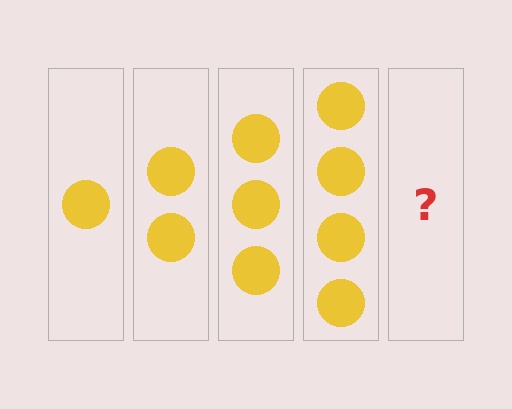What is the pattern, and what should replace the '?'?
The pattern is that each step adds one more circle. The '?' should be 5 circles.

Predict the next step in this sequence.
The next step is 5 circles.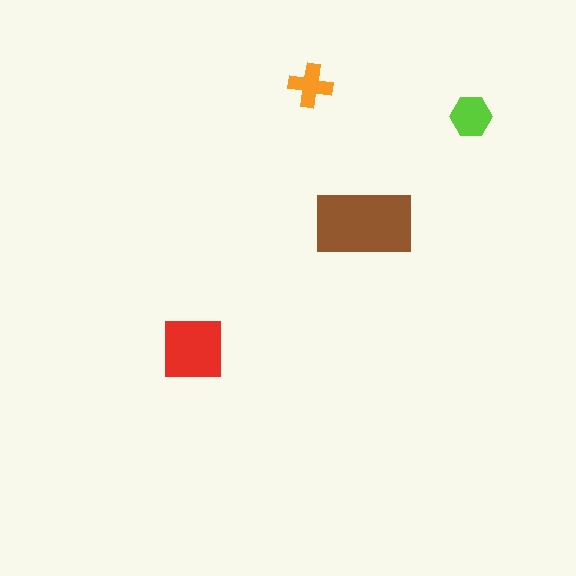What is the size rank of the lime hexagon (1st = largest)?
3rd.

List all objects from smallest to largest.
The orange cross, the lime hexagon, the red square, the brown rectangle.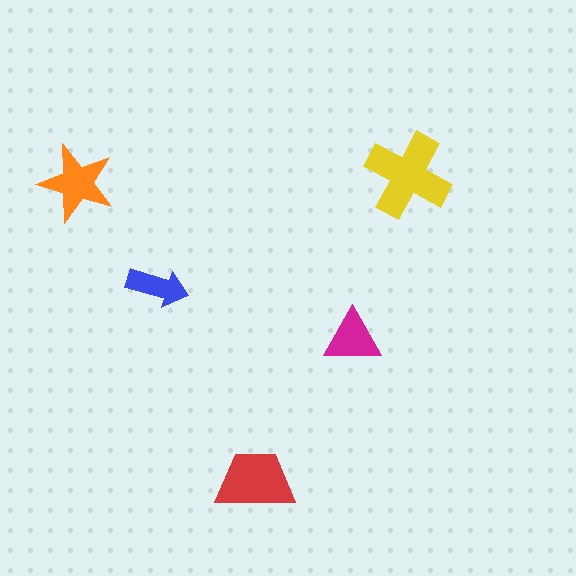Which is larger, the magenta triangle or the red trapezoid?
The red trapezoid.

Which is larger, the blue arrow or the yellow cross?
The yellow cross.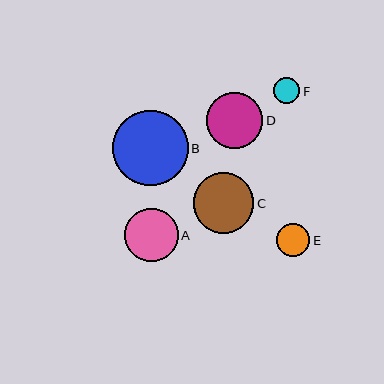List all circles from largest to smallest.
From largest to smallest: B, C, D, A, E, F.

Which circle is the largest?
Circle B is the largest with a size of approximately 76 pixels.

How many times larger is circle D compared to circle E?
Circle D is approximately 1.7 times the size of circle E.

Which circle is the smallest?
Circle F is the smallest with a size of approximately 26 pixels.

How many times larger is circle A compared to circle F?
Circle A is approximately 2.1 times the size of circle F.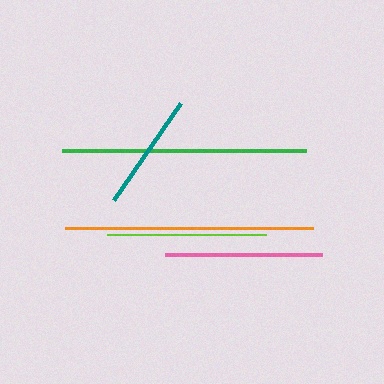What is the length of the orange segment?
The orange segment is approximately 248 pixels long.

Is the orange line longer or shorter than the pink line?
The orange line is longer than the pink line.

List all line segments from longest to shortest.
From longest to shortest: orange, green, lime, pink, teal.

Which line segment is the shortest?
The teal line is the shortest at approximately 117 pixels.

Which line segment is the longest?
The orange line is the longest at approximately 248 pixels.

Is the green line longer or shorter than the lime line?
The green line is longer than the lime line.